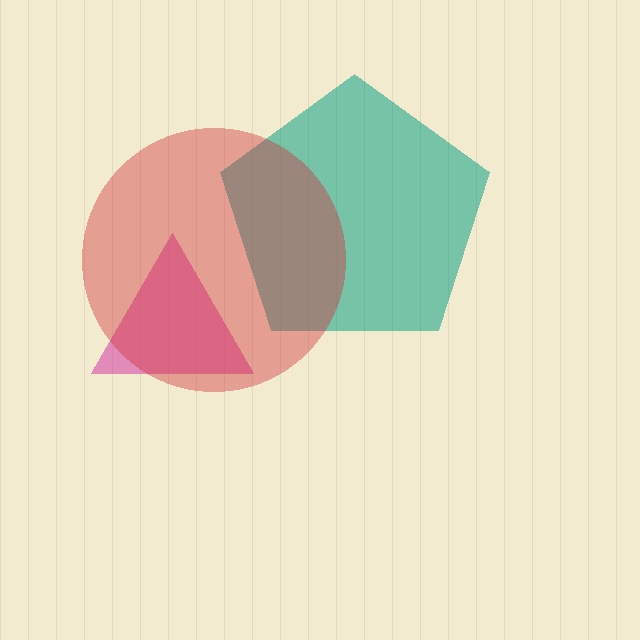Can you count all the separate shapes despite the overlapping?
Yes, there are 3 separate shapes.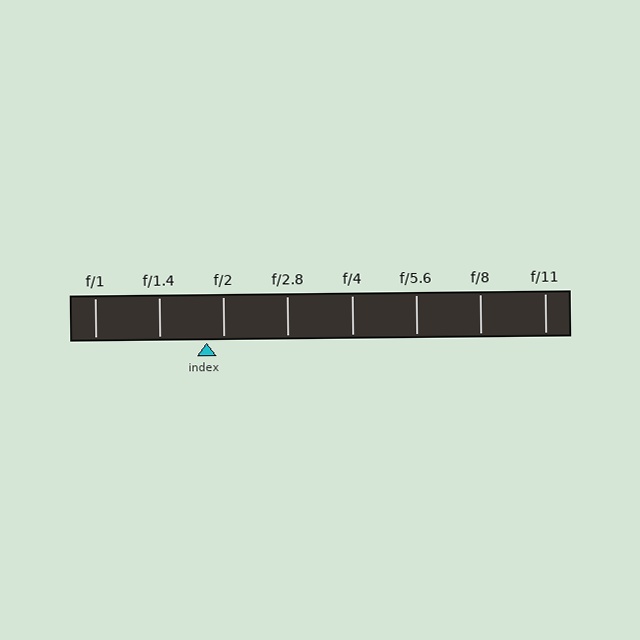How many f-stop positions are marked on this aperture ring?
There are 8 f-stop positions marked.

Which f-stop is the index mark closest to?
The index mark is closest to f/2.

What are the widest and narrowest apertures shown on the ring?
The widest aperture shown is f/1 and the narrowest is f/11.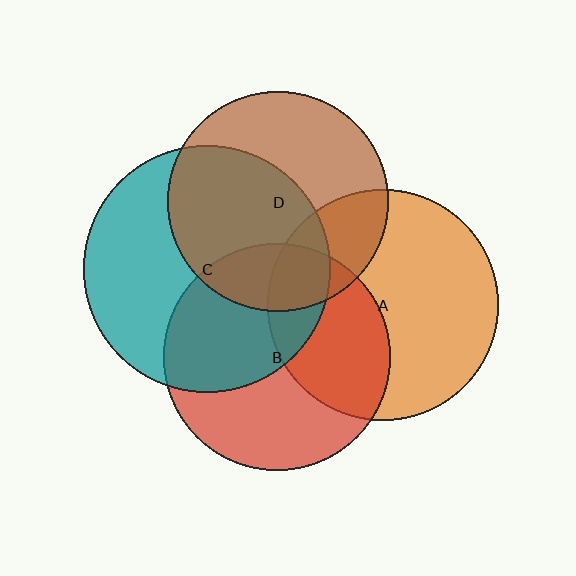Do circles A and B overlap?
Yes.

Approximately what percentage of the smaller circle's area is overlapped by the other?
Approximately 40%.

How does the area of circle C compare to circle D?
Approximately 1.3 times.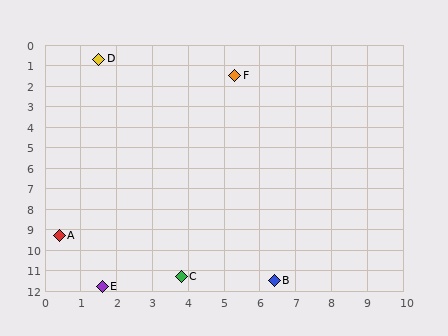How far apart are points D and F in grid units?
Points D and F are about 3.9 grid units apart.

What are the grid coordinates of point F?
Point F is at approximately (5.3, 1.5).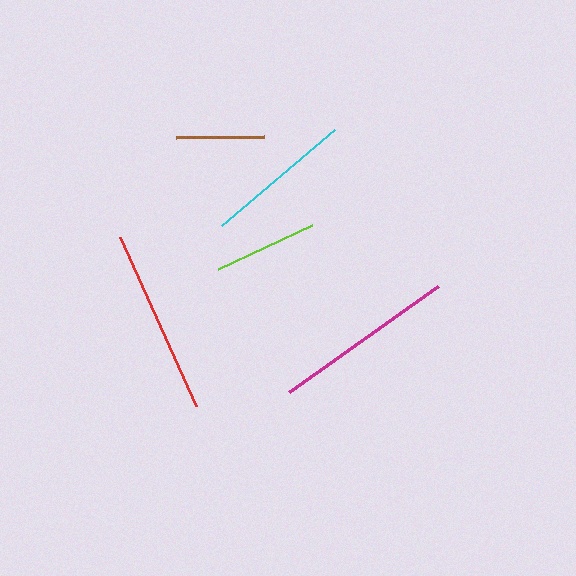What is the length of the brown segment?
The brown segment is approximately 88 pixels long.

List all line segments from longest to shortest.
From longest to shortest: red, magenta, cyan, lime, brown.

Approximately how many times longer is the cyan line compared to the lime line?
The cyan line is approximately 1.4 times the length of the lime line.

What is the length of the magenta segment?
The magenta segment is approximately 183 pixels long.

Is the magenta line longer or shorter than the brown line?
The magenta line is longer than the brown line.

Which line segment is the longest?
The red line is the longest at approximately 186 pixels.